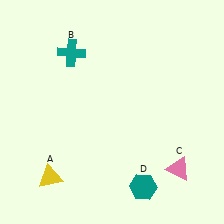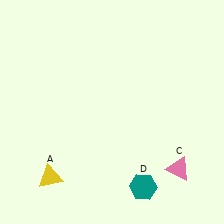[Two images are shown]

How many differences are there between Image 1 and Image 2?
There is 1 difference between the two images.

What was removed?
The teal cross (B) was removed in Image 2.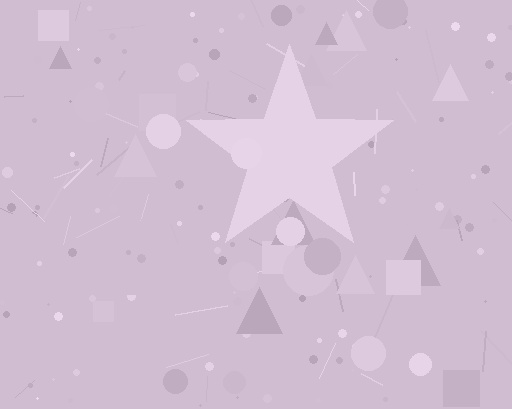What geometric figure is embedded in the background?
A star is embedded in the background.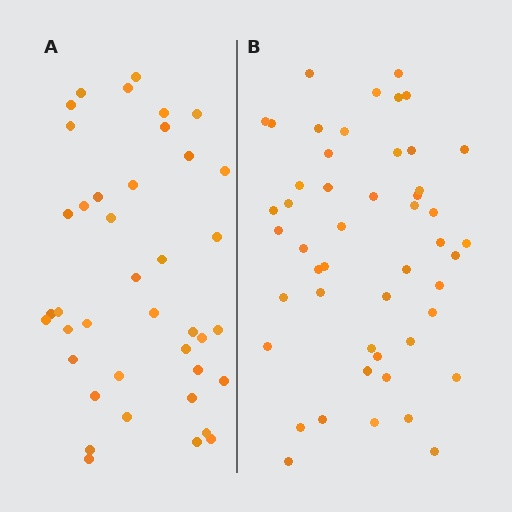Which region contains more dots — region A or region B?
Region B (the right region) has more dots.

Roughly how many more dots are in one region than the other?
Region B has roughly 8 or so more dots than region A.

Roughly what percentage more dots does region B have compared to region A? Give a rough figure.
About 20% more.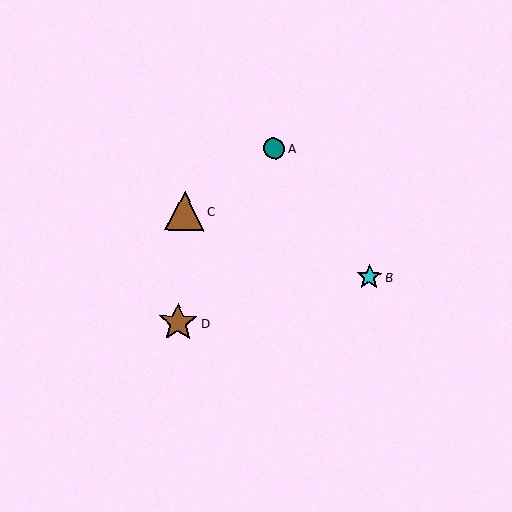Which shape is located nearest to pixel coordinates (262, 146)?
The teal circle (labeled A) at (274, 149) is nearest to that location.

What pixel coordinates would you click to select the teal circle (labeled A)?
Click at (274, 149) to select the teal circle A.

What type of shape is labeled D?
Shape D is a brown star.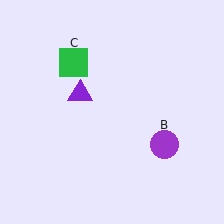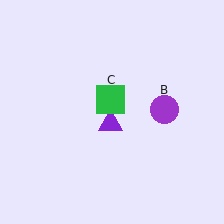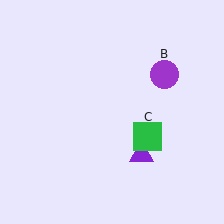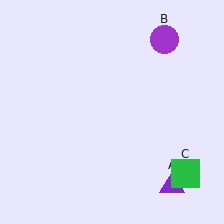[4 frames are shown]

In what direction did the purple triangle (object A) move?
The purple triangle (object A) moved down and to the right.